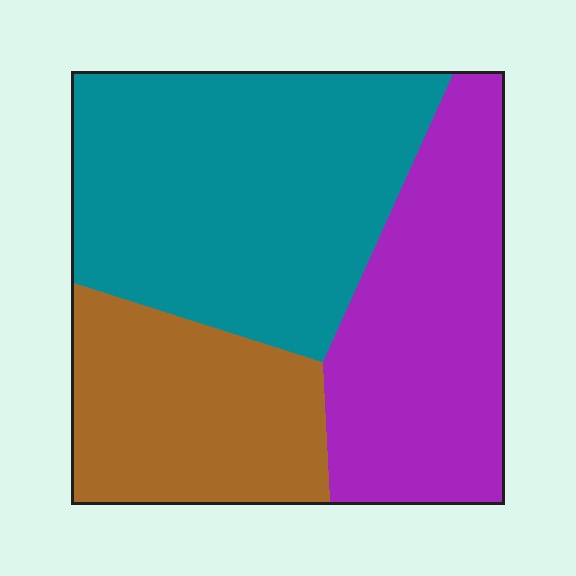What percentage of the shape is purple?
Purple covers around 30% of the shape.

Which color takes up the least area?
Brown, at roughly 25%.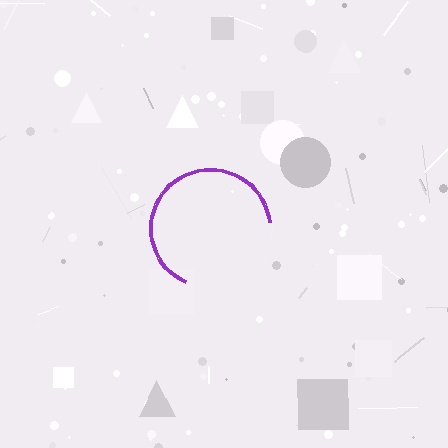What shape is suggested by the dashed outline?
The dashed outline suggests a circle.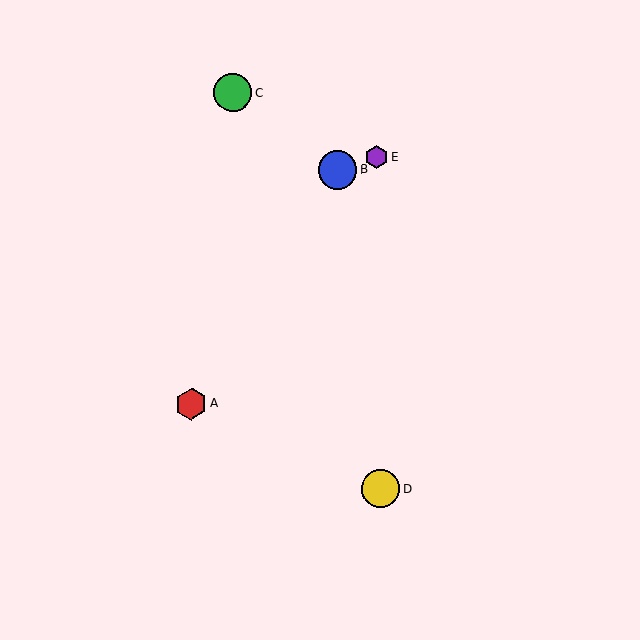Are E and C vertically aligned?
No, E is at x≈377 and C is at x≈233.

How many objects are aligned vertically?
2 objects (D, E) are aligned vertically.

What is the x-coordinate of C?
Object C is at x≈233.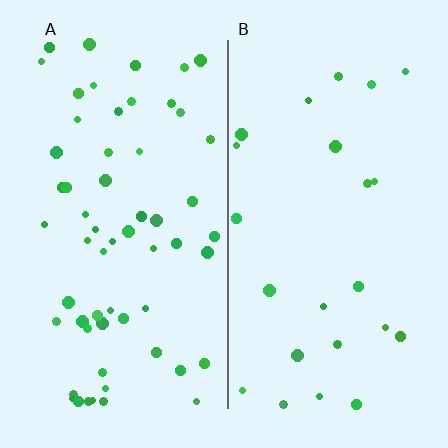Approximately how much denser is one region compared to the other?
Approximately 2.5× — region A over region B.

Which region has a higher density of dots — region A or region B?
A (the left).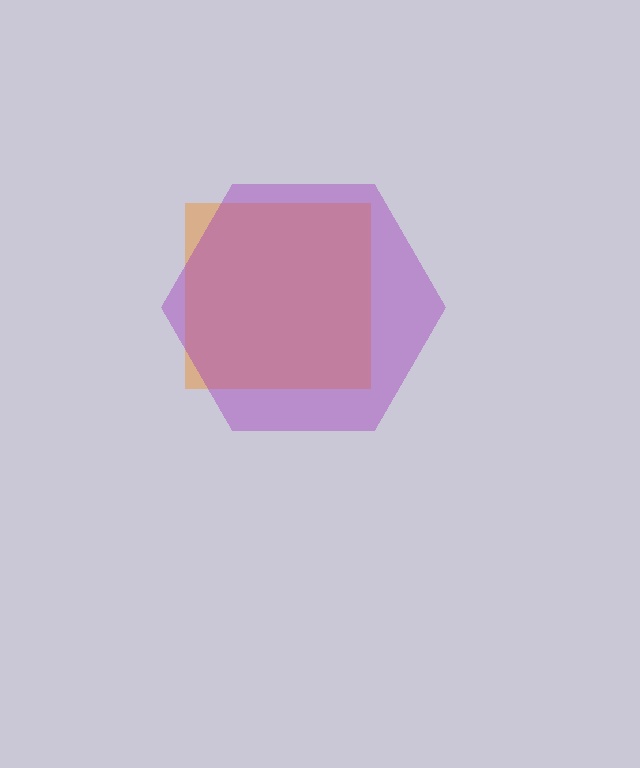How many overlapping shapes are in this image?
There are 2 overlapping shapes in the image.